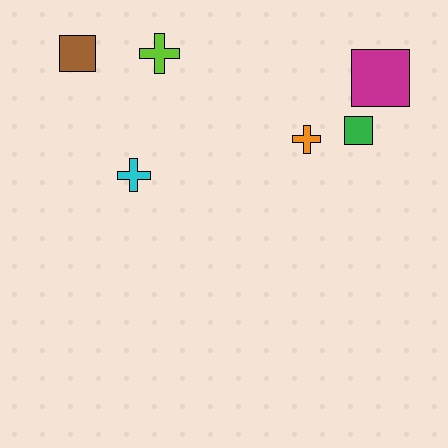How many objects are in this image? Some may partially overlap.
There are 6 objects.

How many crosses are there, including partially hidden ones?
There are 3 crosses.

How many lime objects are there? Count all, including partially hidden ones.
There is 1 lime object.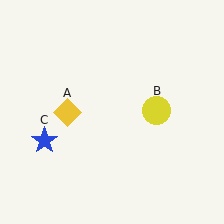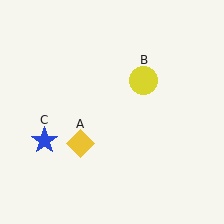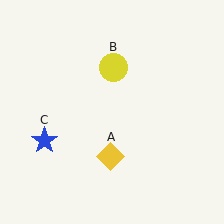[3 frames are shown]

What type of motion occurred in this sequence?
The yellow diamond (object A), yellow circle (object B) rotated counterclockwise around the center of the scene.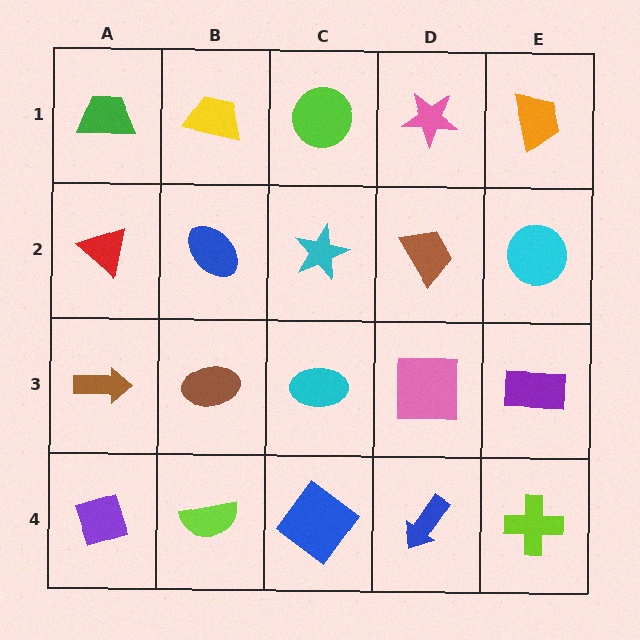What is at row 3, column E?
A purple rectangle.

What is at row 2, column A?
A red triangle.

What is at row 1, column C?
A lime circle.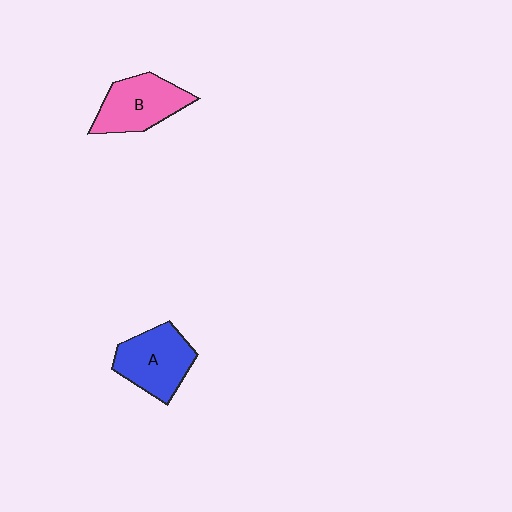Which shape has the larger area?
Shape A (blue).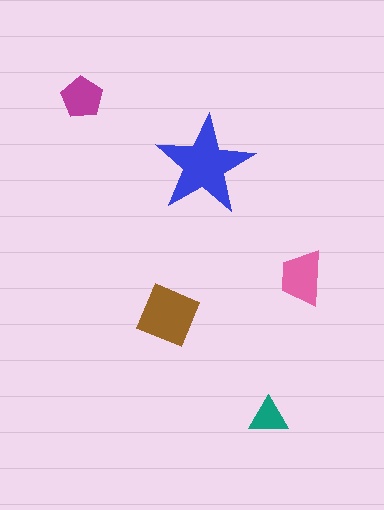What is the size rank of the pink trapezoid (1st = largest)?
3rd.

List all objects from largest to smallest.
The blue star, the brown diamond, the pink trapezoid, the magenta pentagon, the teal triangle.